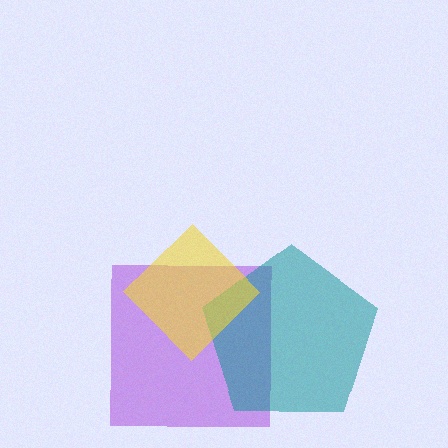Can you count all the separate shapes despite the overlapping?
Yes, there are 3 separate shapes.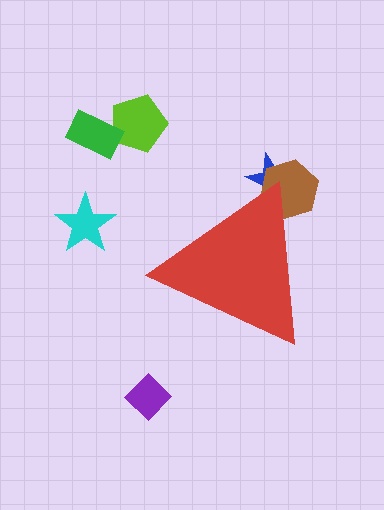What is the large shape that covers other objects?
A red triangle.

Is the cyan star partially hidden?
No, the cyan star is fully visible.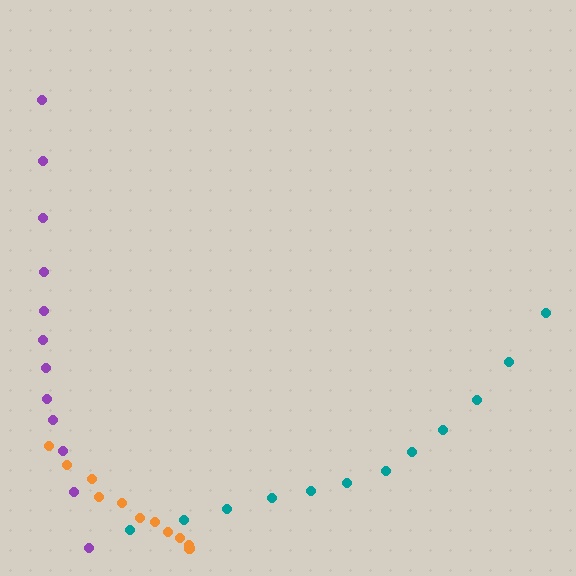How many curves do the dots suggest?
There are 3 distinct paths.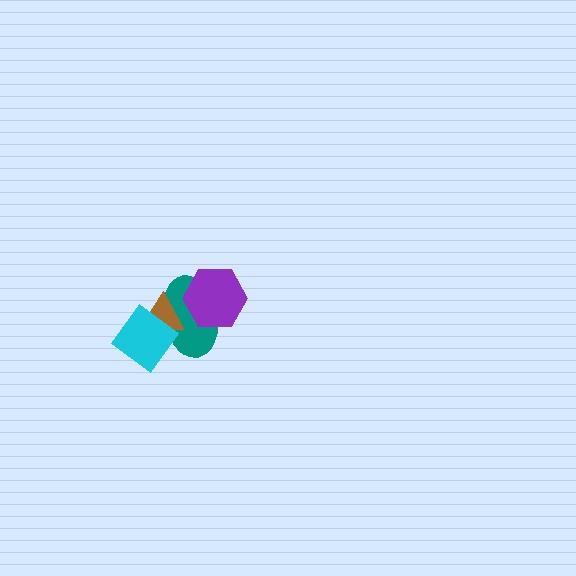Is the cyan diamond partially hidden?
No, no other shape covers it.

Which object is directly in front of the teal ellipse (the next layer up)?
The brown triangle is directly in front of the teal ellipse.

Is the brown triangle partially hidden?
Yes, it is partially covered by another shape.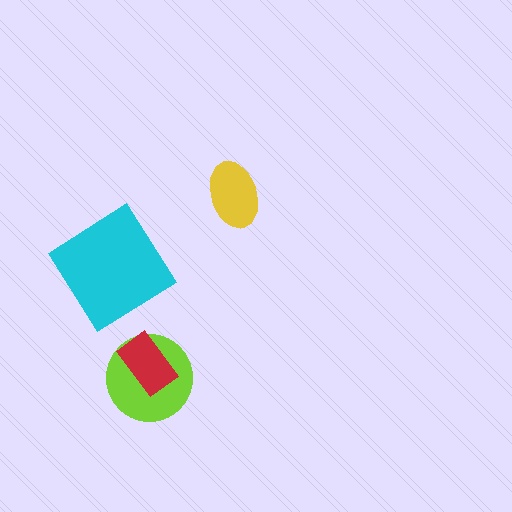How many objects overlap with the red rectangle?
1 object overlaps with the red rectangle.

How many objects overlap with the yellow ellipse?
0 objects overlap with the yellow ellipse.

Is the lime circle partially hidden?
Yes, it is partially covered by another shape.